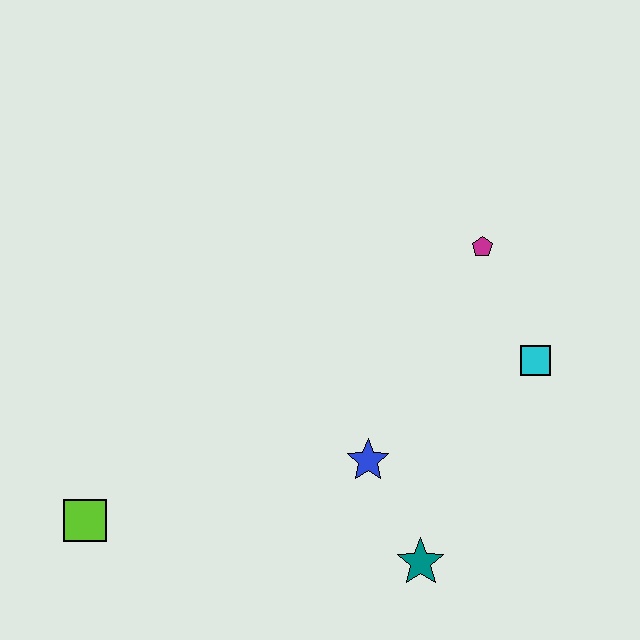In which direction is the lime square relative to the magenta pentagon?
The lime square is to the left of the magenta pentagon.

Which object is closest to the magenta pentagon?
The cyan square is closest to the magenta pentagon.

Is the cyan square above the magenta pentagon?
No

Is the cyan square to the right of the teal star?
Yes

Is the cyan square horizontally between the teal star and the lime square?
No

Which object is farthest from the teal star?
The lime square is farthest from the teal star.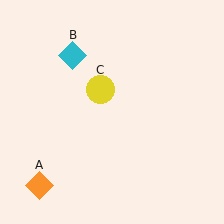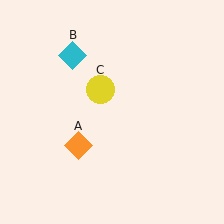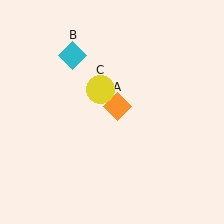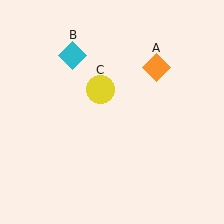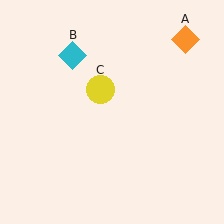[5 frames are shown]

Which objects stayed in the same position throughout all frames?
Cyan diamond (object B) and yellow circle (object C) remained stationary.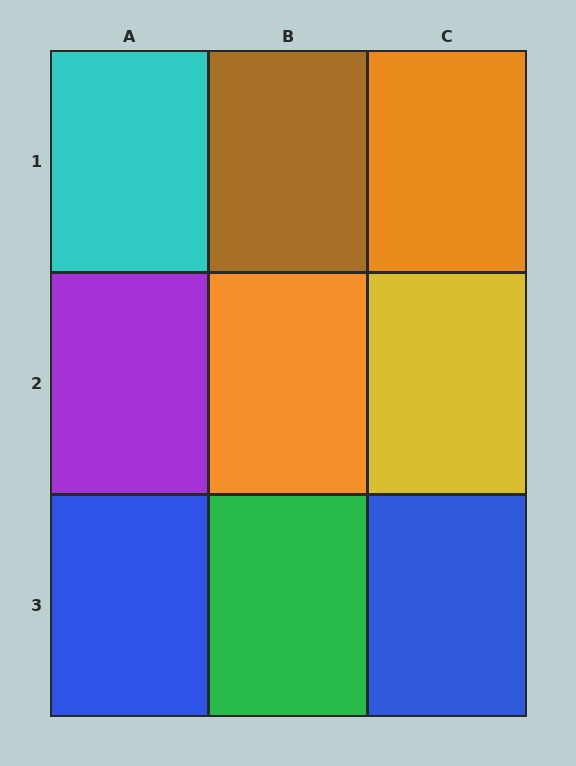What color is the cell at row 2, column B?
Orange.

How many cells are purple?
1 cell is purple.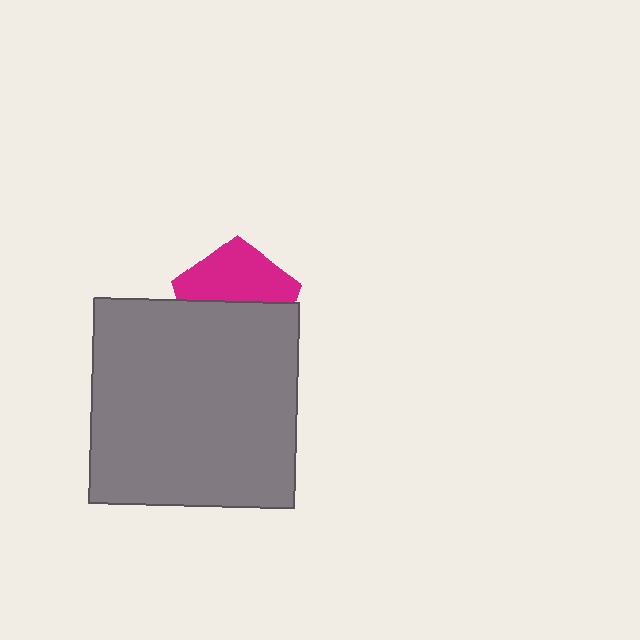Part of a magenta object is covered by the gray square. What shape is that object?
It is a pentagon.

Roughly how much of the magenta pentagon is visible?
About half of it is visible (roughly 48%).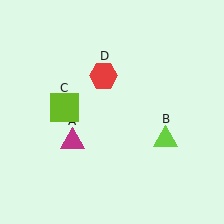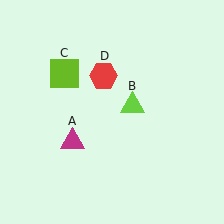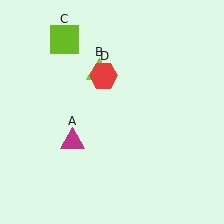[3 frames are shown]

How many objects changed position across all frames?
2 objects changed position: lime triangle (object B), lime square (object C).